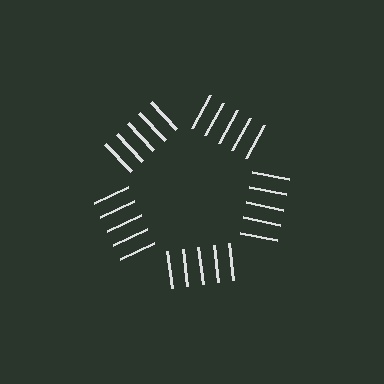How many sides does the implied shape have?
5 sides — the line-ends trace a pentagon.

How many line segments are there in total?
25 — 5 along each of the 5 edges.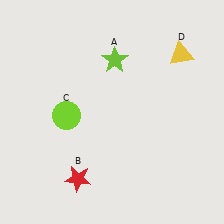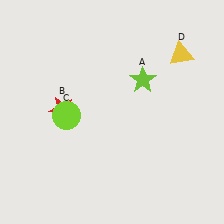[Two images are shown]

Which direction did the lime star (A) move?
The lime star (A) moved right.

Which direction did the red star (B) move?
The red star (B) moved up.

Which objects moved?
The objects that moved are: the lime star (A), the red star (B).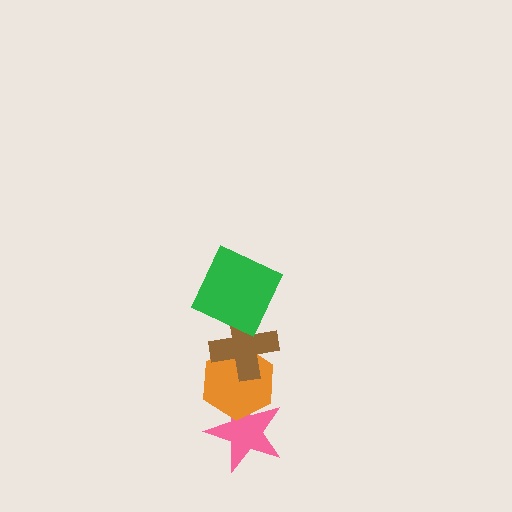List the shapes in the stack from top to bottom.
From top to bottom: the green square, the brown cross, the orange hexagon, the pink star.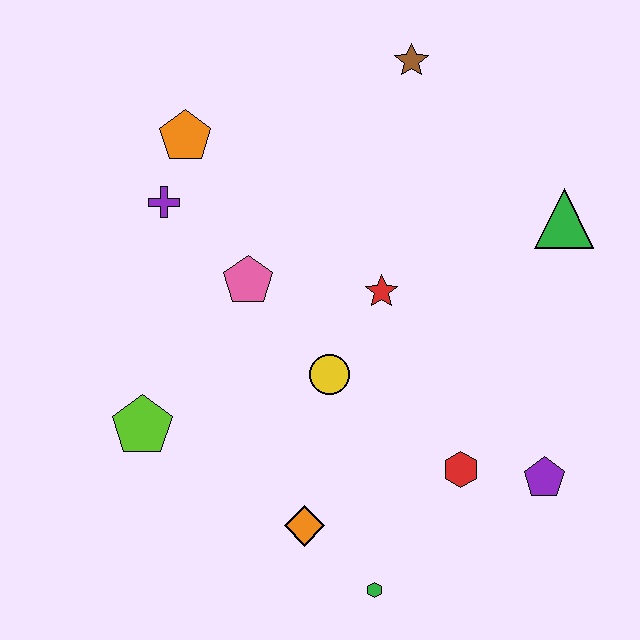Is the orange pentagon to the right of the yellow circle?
No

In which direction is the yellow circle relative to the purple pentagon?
The yellow circle is to the left of the purple pentagon.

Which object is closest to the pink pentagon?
The purple cross is closest to the pink pentagon.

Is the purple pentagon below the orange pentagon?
Yes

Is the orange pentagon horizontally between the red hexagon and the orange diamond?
No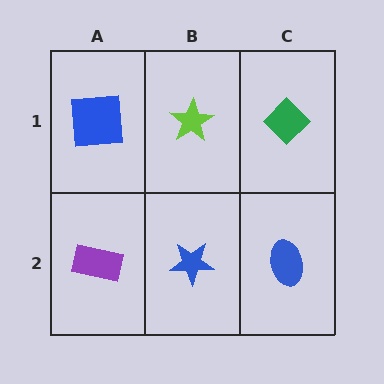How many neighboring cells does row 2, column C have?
2.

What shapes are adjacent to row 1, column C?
A blue ellipse (row 2, column C), a lime star (row 1, column B).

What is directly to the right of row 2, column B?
A blue ellipse.